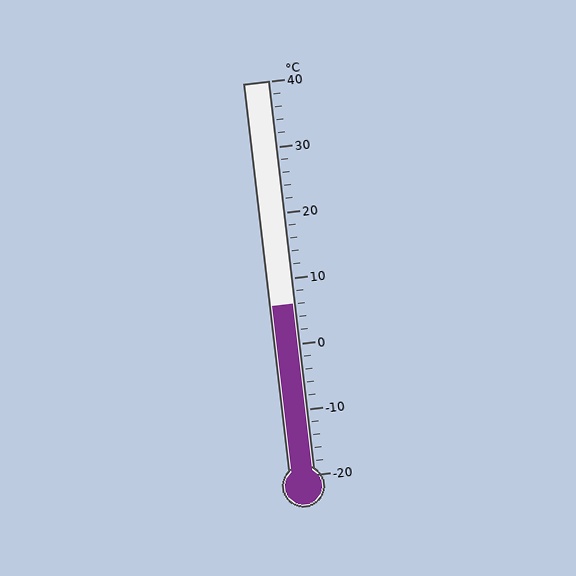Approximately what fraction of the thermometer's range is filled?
The thermometer is filled to approximately 45% of its range.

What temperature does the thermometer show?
The thermometer shows approximately 6°C.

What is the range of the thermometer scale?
The thermometer scale ranges from -20°C to 40°C.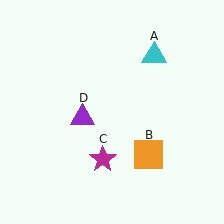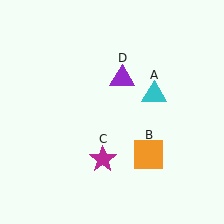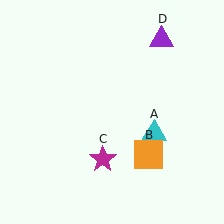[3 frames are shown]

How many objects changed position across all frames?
2 objects changed position: cyan triangle (object A), purple triangle (object D).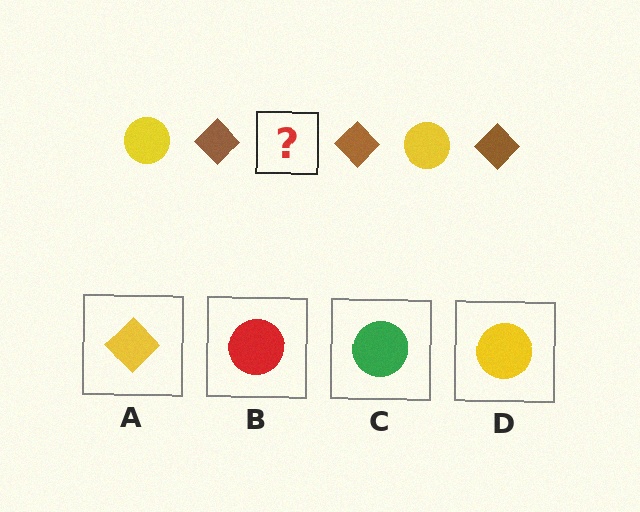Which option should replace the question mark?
Option D.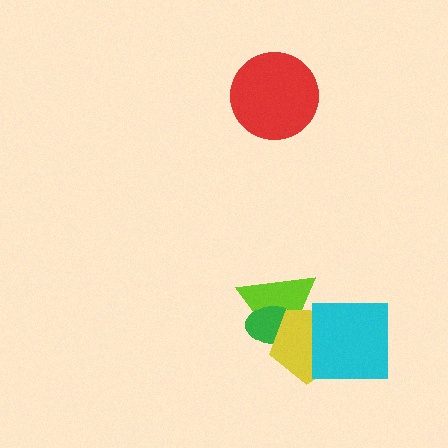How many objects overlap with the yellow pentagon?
3 objects overlap with the yellow pentagon.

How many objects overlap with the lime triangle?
2 objects overlap with the lime triangle.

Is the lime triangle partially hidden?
Yes, it is partially covered by another shape.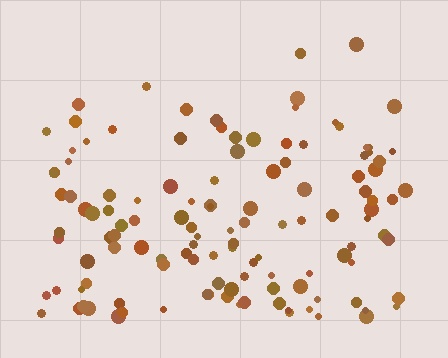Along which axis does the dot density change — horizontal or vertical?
Vertical.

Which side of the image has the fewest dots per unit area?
The top.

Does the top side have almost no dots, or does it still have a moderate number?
Still a moderate number, just noticeably fewer than the bottom.